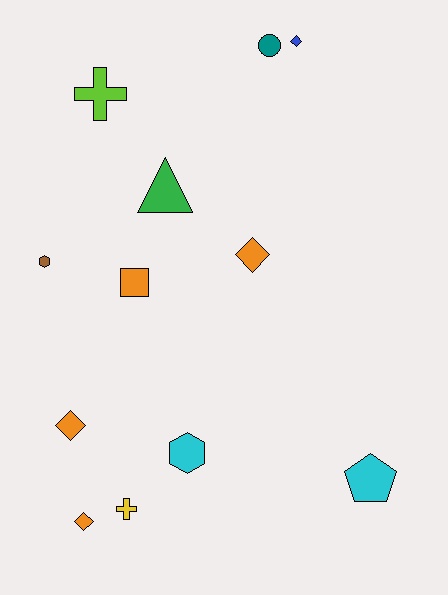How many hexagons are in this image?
There are 2 hexagons.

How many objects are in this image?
There are 12 objects.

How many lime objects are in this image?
There is 1 lime object.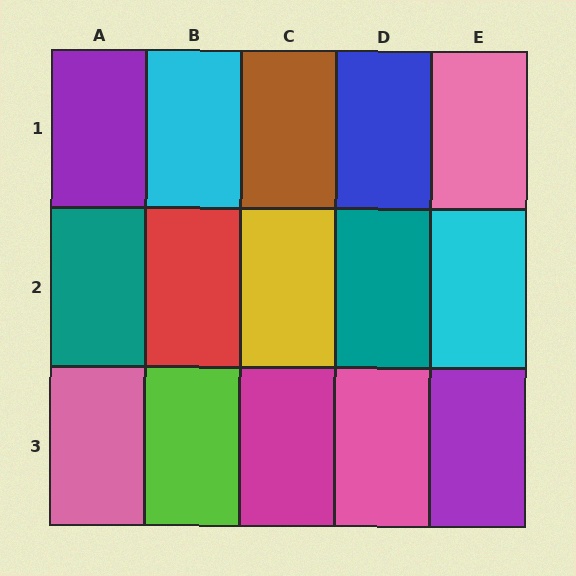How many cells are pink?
3 cells are pink.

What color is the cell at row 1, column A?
Purple.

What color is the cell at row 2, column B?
Red.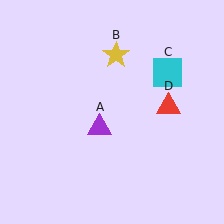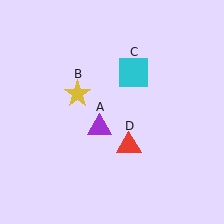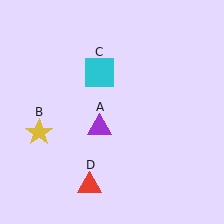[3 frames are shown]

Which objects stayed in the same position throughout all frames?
Purple triangle (object A) remained stationary.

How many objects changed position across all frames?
3 objects changed position: yellow star (object B), cyan square (object C), red triangle (object D).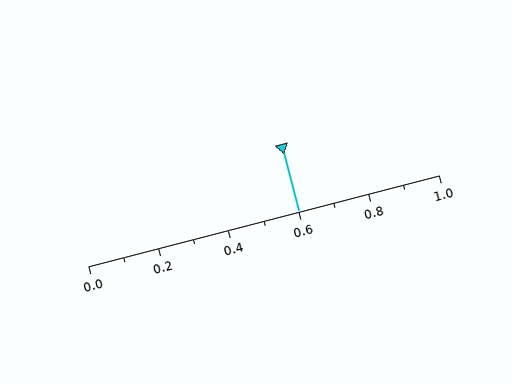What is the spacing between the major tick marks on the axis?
The major ticks are spaced 0.2 apart.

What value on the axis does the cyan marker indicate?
The marker indicates approximately 0.6.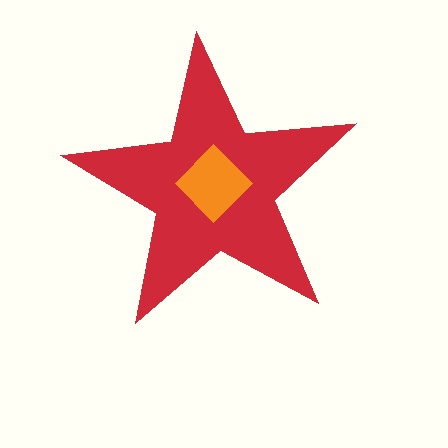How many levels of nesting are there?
2.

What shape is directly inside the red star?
The orange diamond.